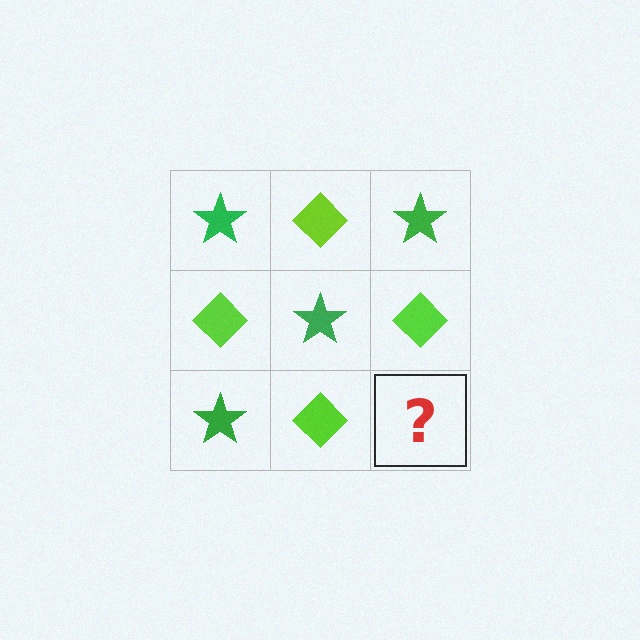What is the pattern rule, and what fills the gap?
The rule is that it alternates green star and lime diamond in a checkerboard pattern. The gap should be filled with a green star.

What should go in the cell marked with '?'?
The missing cell should contain a green star.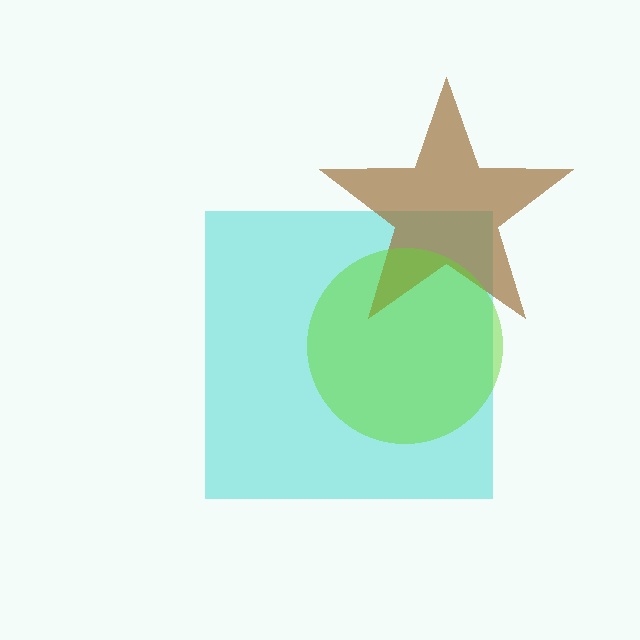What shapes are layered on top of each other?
The layered shapes are: a cyan square, a brown star, a lime circle.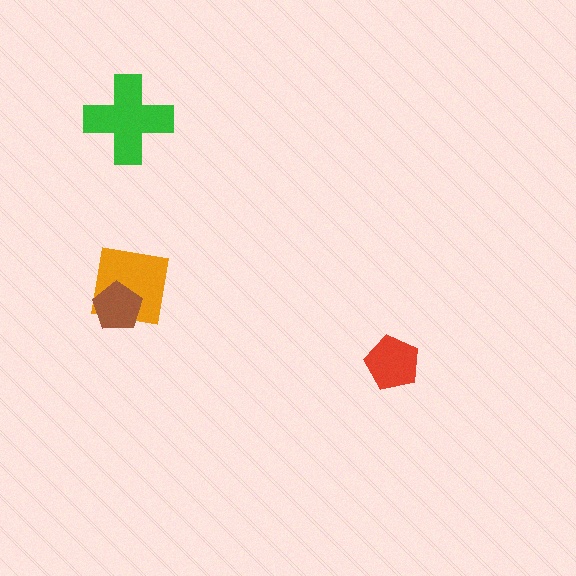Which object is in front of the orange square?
The brown pentagon is in front of the orange square.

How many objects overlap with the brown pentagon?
1 object overlaps with the brown pentagon.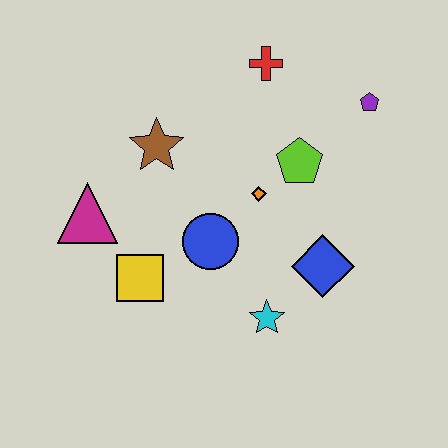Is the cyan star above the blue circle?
No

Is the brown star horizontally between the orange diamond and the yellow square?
Yes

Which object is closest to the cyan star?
The blue diamond is closest to the cyan star.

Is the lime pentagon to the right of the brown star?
Yes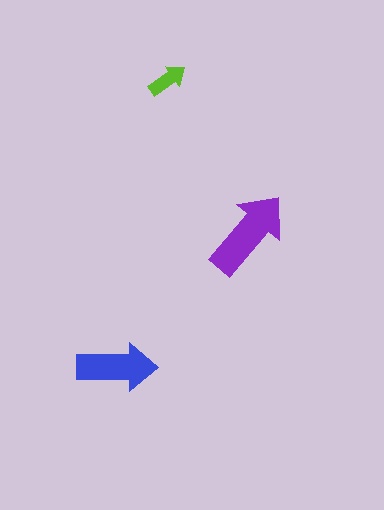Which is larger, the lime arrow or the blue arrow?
The blue one.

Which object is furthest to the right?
The purple arrow is rightmost.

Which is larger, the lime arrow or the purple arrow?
The purple one.